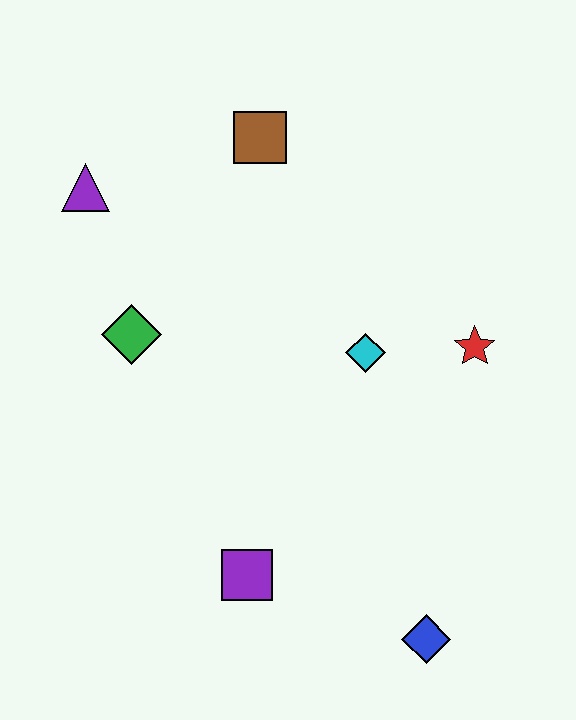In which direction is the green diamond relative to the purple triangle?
The green diamond is below the purple triangle.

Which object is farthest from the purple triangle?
The blue diamond is farthest from the purple triangle.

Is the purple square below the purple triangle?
Yes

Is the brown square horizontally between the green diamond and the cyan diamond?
Yes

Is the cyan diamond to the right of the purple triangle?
Yes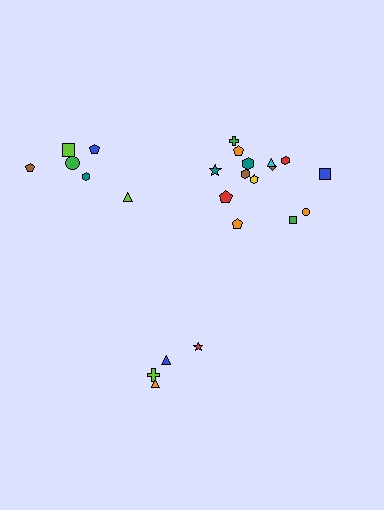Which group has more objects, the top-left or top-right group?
The top-right group.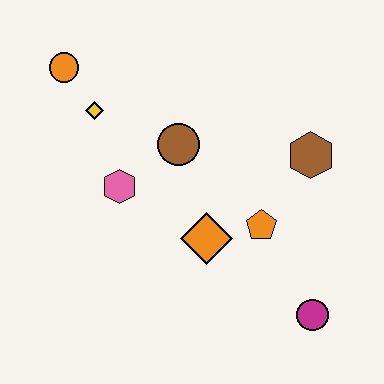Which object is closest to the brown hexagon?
The orange pentagon is closest to the brown hexagon.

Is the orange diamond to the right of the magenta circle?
No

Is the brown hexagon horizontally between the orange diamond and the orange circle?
No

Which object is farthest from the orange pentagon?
The orange circle is farthest from the orange pentagon.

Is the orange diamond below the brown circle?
Yes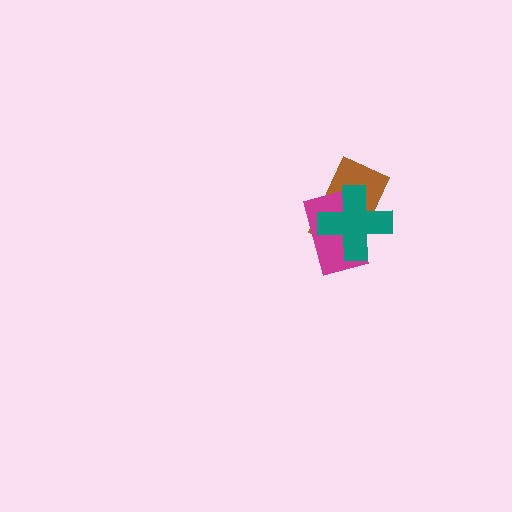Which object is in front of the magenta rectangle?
The teal cross is in front of the magenta rectangle.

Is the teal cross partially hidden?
No, no other shape covers it.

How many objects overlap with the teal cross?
2 objects overlap with the teal cross.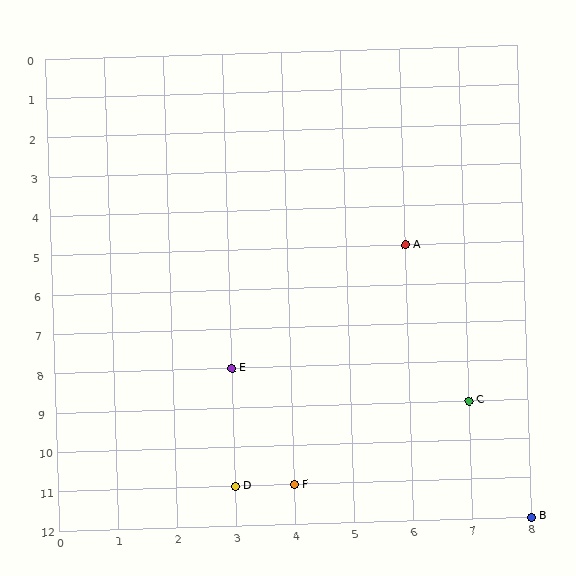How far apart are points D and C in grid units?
Points D and C are 4 columns and 2 rows apart (about 4.5 grid units diagonally).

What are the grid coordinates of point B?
Point B is at grid coordinates (8, 12).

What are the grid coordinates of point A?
Point A is at grid coordinates (6, 5).